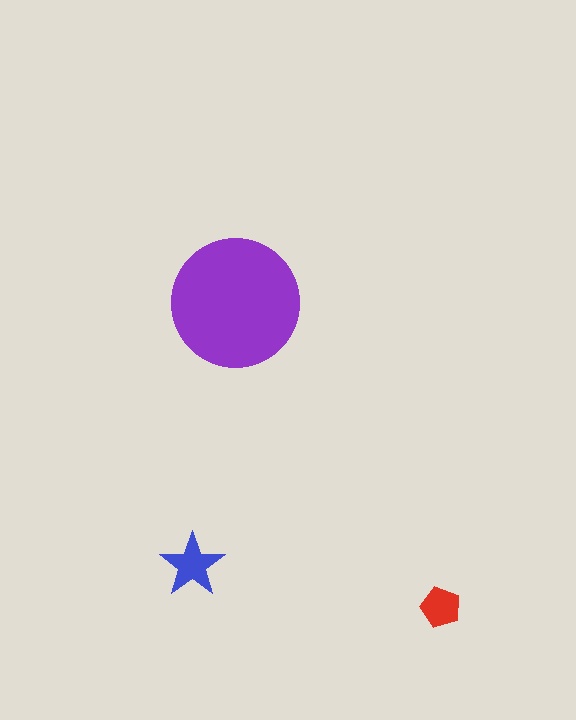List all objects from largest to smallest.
The purple circle, the blue star, the red pentagon.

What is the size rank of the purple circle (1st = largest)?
1st.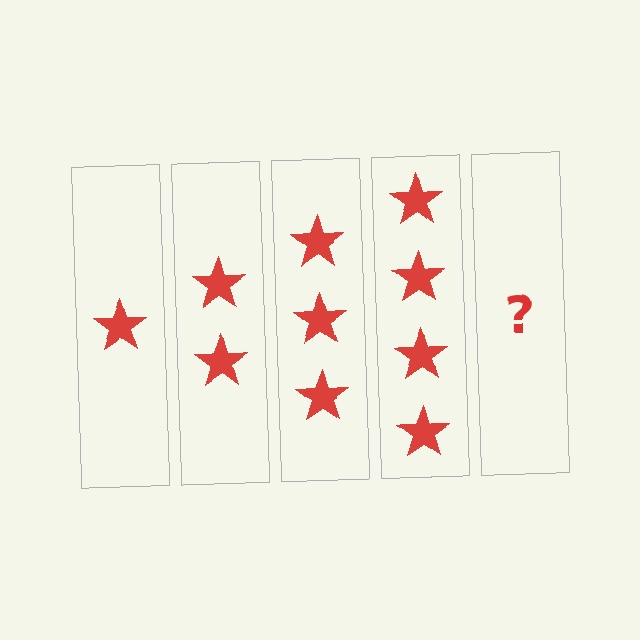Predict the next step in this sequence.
The next step is 5 stars.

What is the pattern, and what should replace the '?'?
The pattern is that each step adds one more star. The '?' should be 5 stars.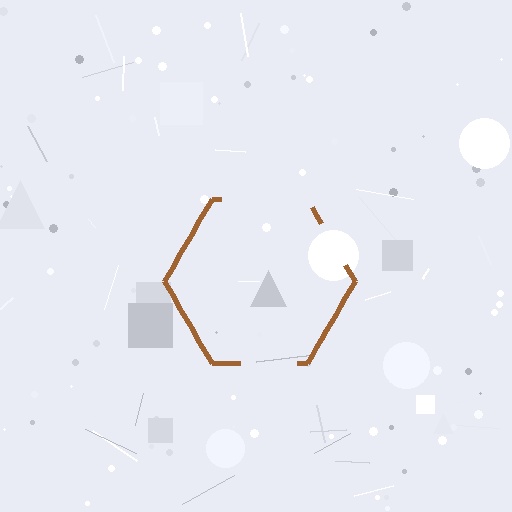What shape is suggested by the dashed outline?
The dashed outline suggests a hexagon.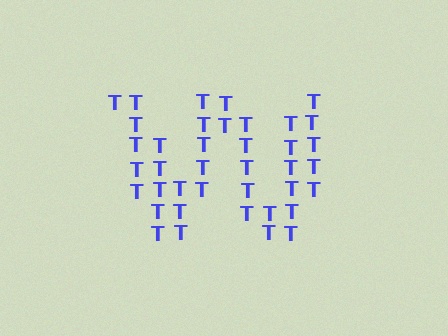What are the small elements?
The small elements are letter T's.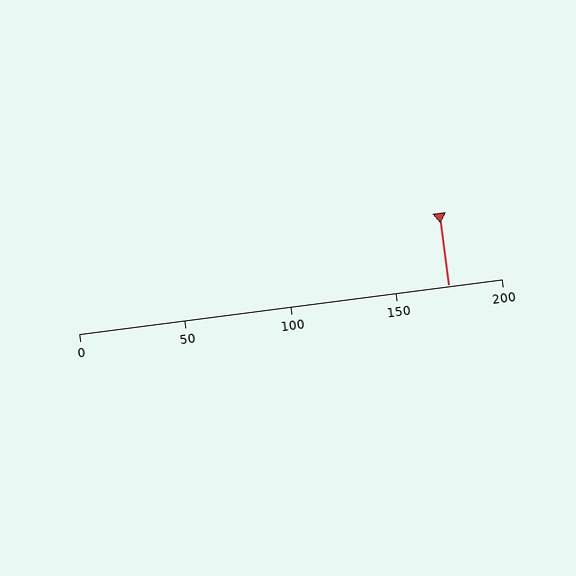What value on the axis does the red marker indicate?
The marker indicates approximately 175.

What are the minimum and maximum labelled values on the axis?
The axis runs from 0 to 200.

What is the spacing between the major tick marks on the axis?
The major ticks are spaced 50 apart.